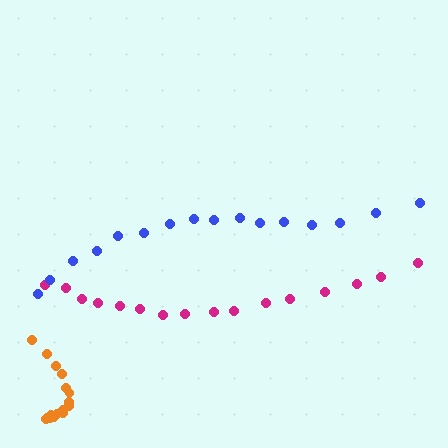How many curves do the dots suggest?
There are 3 distinct paths.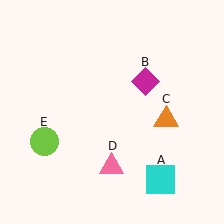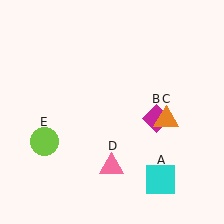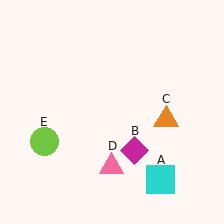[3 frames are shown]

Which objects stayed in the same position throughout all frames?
Cyan square (object A) and orange triangle (object C) and pink triangle (object D) and lime circle (object E) remained stationary.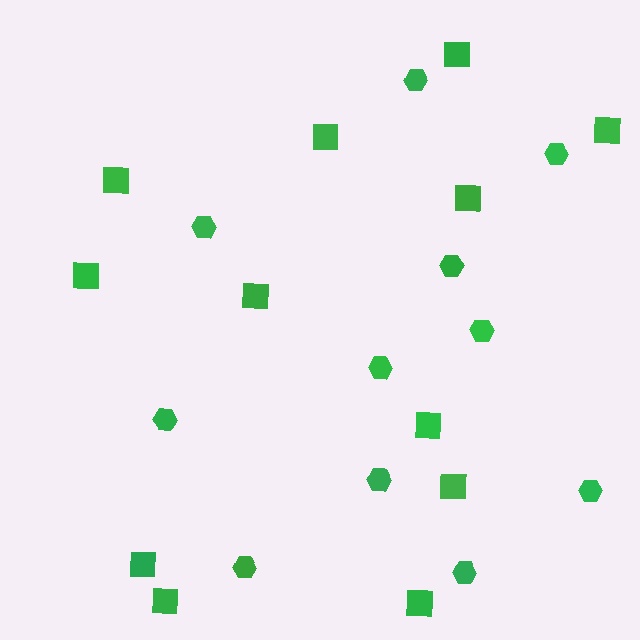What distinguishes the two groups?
There are 2 groups: one group of hexagons (11) and one group of squares (12).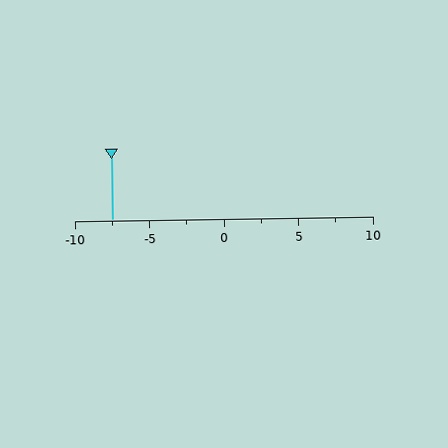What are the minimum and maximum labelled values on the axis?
The axis runs from -10 to 10.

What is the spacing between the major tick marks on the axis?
The major ticks are spaced 5 apart.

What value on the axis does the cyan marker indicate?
The marker indicates approximately -7.5.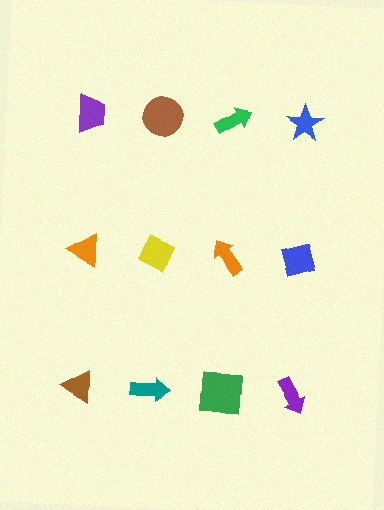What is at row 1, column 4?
A blue star.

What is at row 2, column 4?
A blue square.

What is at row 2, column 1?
An orange triangle.